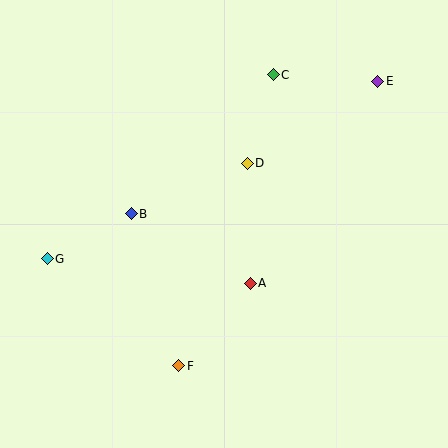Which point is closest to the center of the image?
Point A at (250, 283) is closest to the center.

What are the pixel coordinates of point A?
Point A is at (250, 283).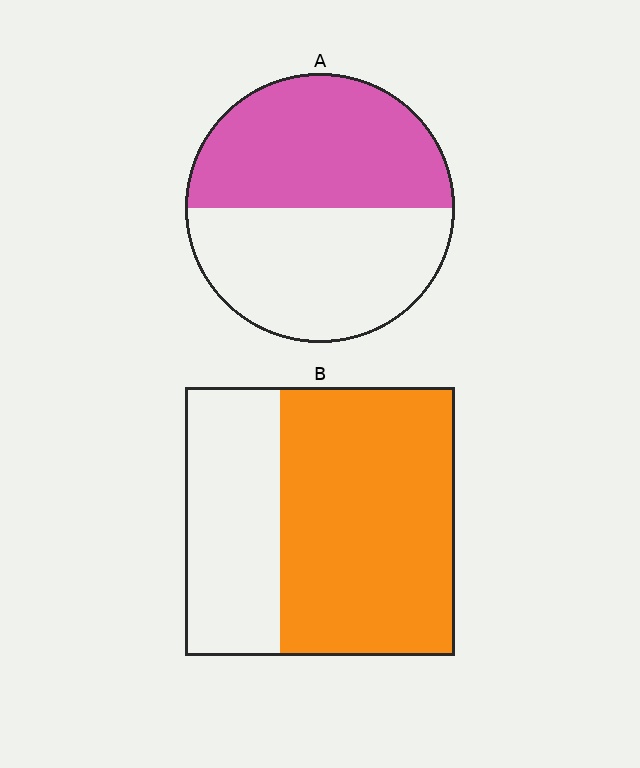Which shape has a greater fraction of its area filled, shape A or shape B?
Shape B.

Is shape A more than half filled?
Roughly half.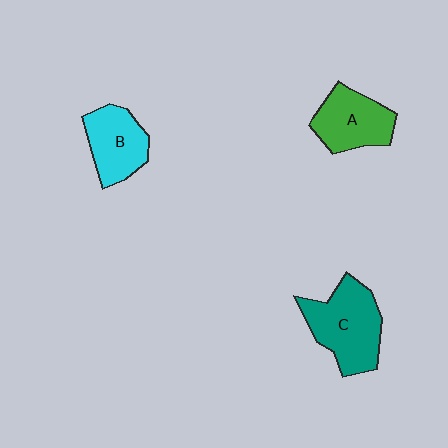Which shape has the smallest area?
Shape B (cyan).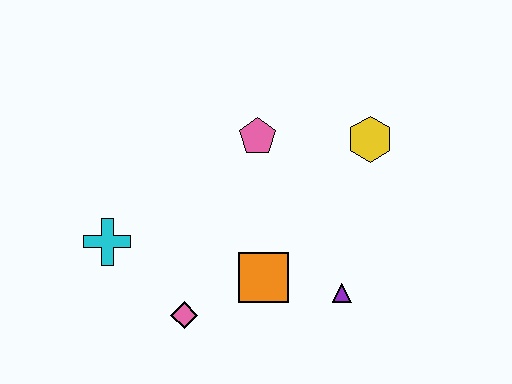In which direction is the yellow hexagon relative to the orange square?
The yellow hexagon is above the orange square.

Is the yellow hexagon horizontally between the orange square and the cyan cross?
No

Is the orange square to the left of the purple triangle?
Yes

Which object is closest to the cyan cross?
The pink diamond is closest to the cyan cross.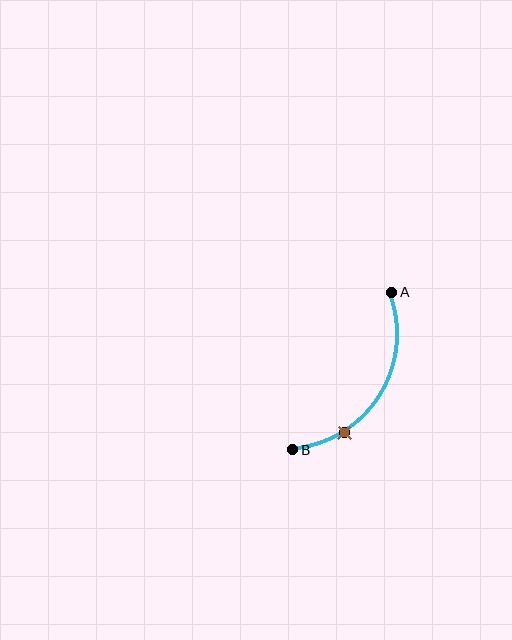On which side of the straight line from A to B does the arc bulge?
The arc bulges to the right of the straight line connecting A and B.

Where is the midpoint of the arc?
The arc midpoint is the point on the curve farthest from the straight line joining A and B. It sits to the right of that line.